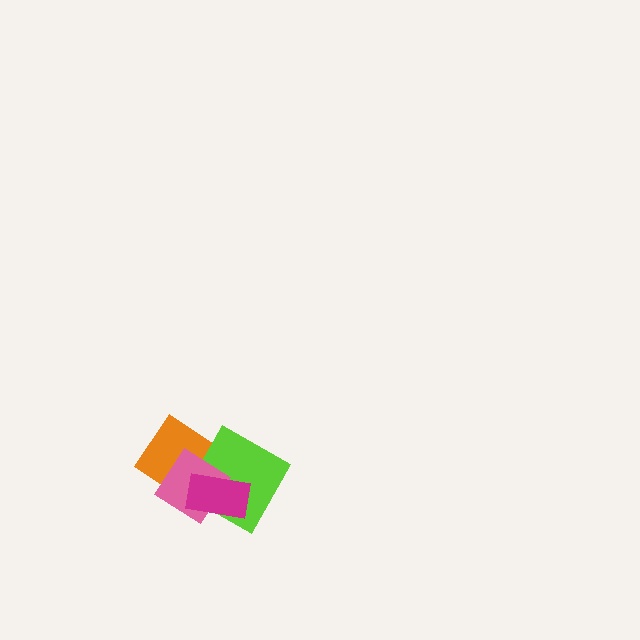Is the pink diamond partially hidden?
Yes, it is partially covered by another shape.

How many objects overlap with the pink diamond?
3 objects overlap with the pink diamond.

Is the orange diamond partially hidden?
Yes, it is partially covered by another shape.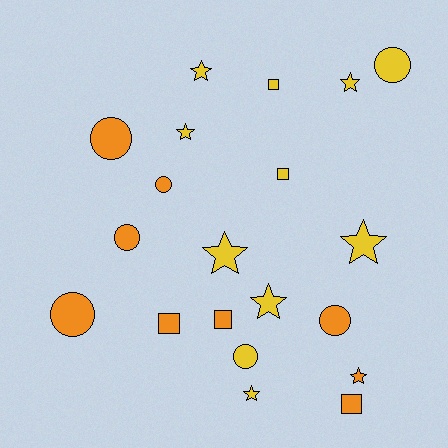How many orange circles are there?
There are 5 orange circles.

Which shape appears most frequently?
Star, with 8 objects.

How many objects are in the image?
There are 20 objects.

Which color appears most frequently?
Yellow, with 11 objects.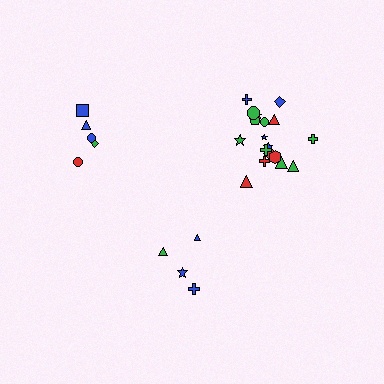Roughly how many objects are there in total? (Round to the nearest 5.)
Roughly 25 objects in total.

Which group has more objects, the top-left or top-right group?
The top-right group.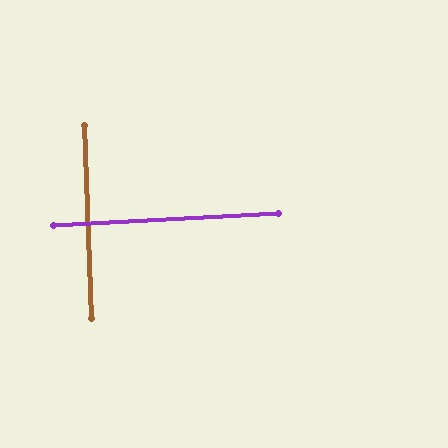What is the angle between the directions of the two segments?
Approximately 89 degrees.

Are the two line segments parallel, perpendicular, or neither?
Perpendicular — they meet at approximately 89°.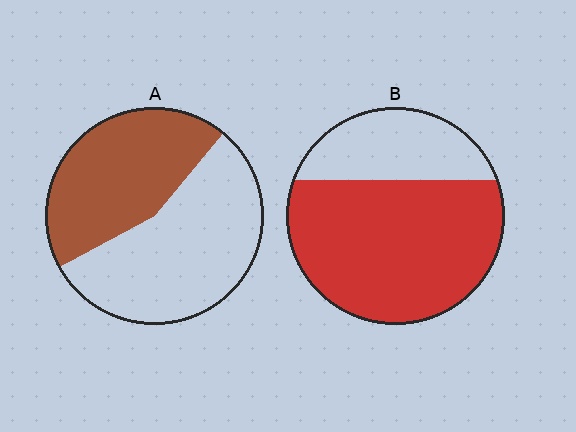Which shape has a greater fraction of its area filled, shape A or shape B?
Shape B.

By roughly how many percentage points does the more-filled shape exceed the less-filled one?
By roughly 25 percentage points (B over A).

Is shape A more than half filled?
No.